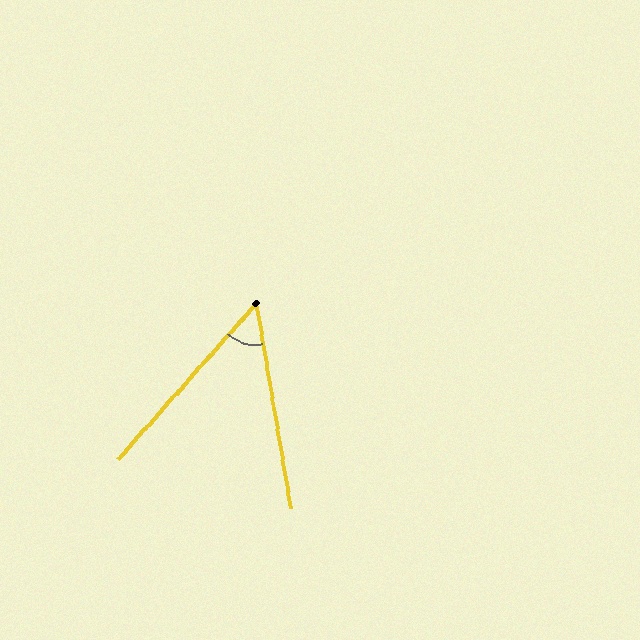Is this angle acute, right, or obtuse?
It is acute.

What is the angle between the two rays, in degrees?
Approximately 51 degrees.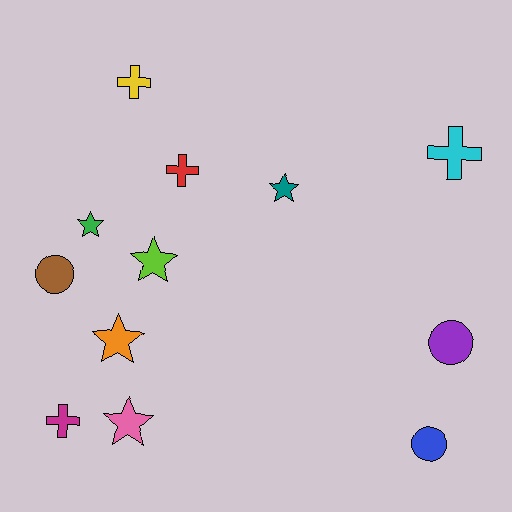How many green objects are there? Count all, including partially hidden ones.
There is 1 green object.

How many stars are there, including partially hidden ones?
There are 5 stars.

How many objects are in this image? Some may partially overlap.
There are 12 objects.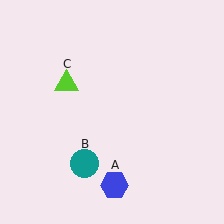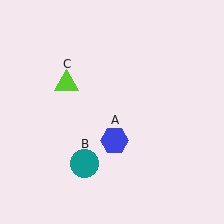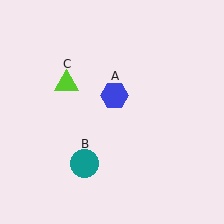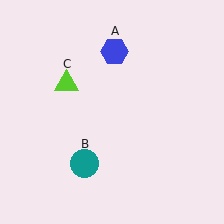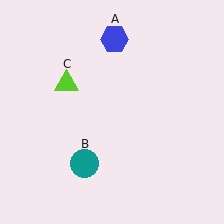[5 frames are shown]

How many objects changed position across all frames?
1 object changed position: blue hexagon (object A).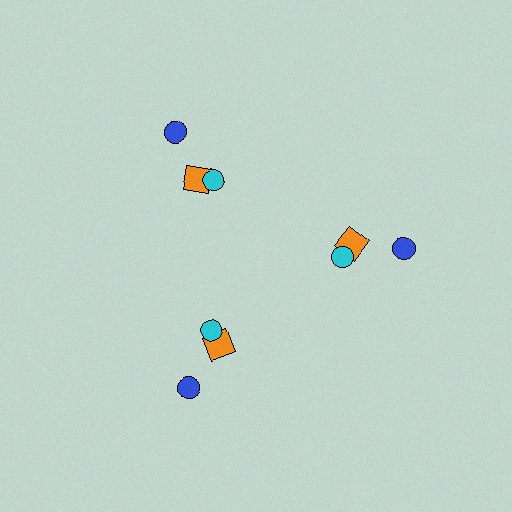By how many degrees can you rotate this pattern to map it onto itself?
The pattern maps onto itself every 120 degrees of rotation.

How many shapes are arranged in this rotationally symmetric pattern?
There are 9 shapes, arranged in 3 groups of 3.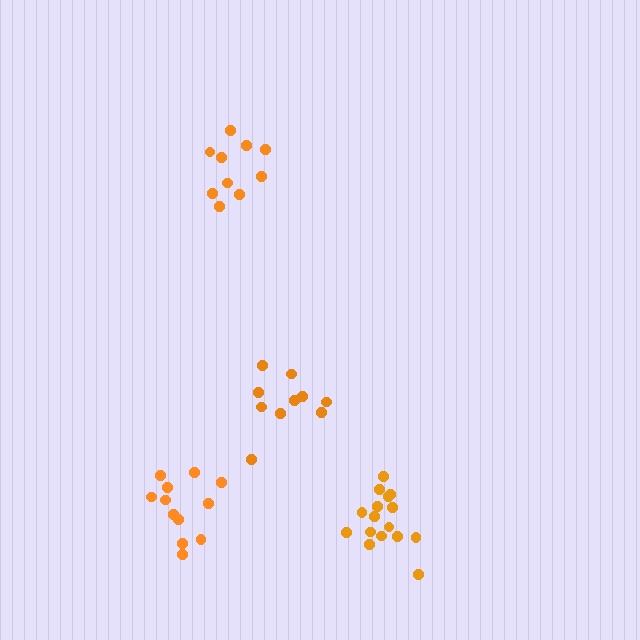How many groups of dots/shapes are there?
There are 4 groups.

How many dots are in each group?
Group 1: 12 dots, Group 2: 16 dots, Group 3: 10 dots, Group 4: 10 dots (48 total).